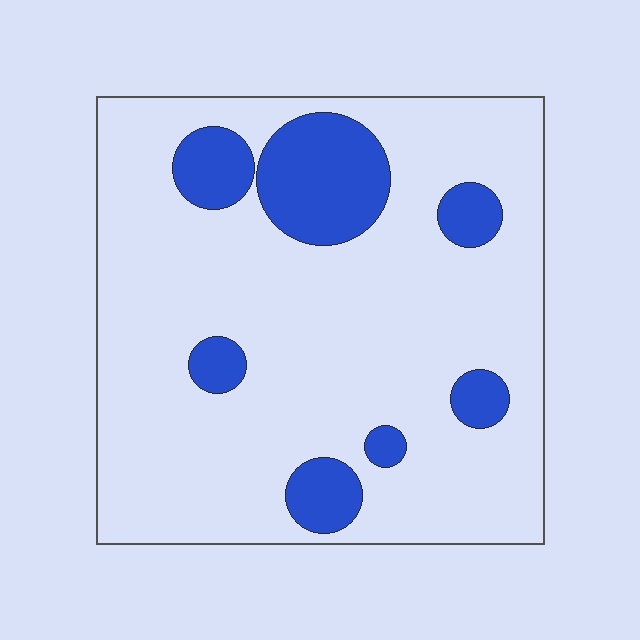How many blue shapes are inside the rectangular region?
7.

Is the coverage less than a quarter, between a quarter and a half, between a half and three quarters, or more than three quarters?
Less than a quarter.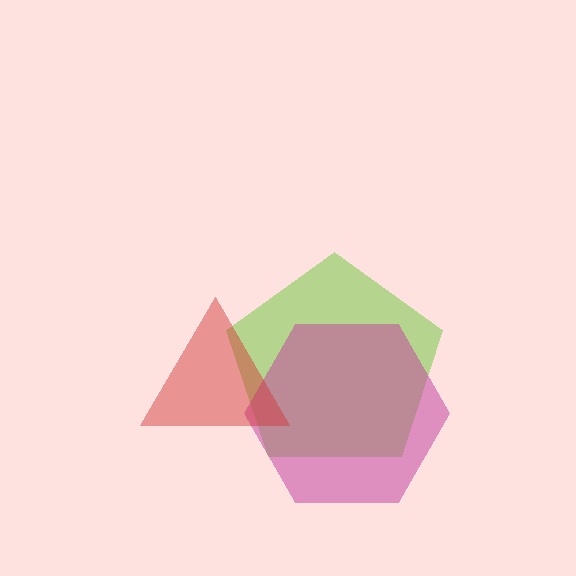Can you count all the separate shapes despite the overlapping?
Yes, there are 3 separate shapes.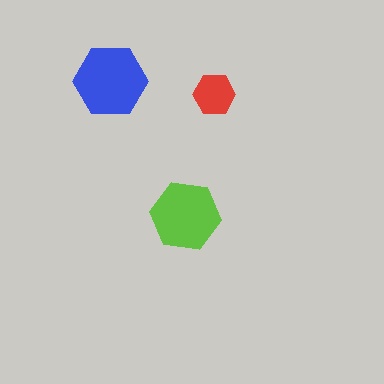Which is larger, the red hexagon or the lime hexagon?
The lime one.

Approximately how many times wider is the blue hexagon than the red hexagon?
About 1.5 times wider.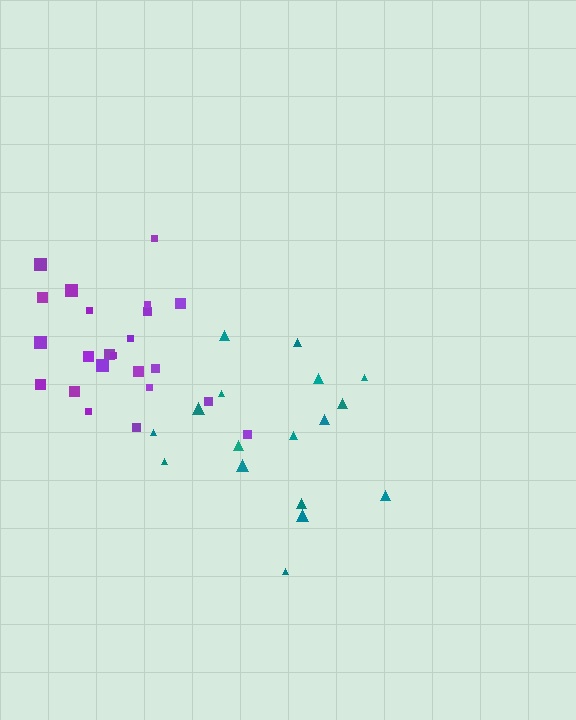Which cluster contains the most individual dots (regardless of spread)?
Purple (23).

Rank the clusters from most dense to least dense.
purple, teal.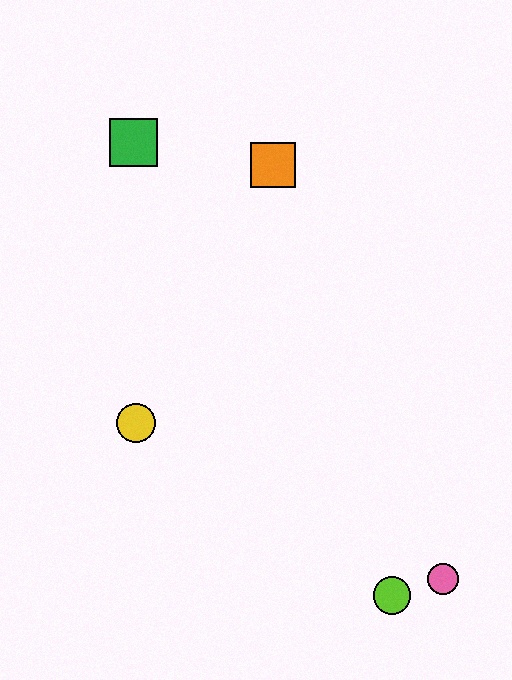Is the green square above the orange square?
Yes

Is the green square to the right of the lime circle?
No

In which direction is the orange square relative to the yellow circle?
The orange square is above the yellow circle.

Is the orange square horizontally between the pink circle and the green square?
Yes